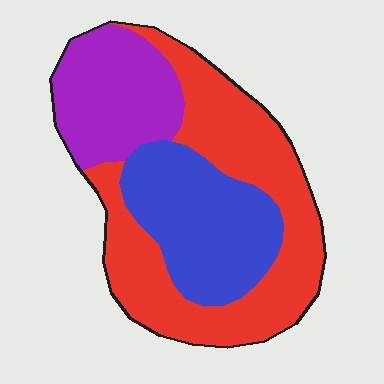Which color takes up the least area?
Purple, at roughly 25%.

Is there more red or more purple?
Red.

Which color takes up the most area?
Red, at roughly 50%.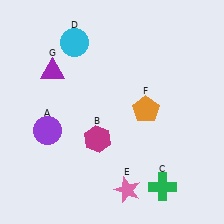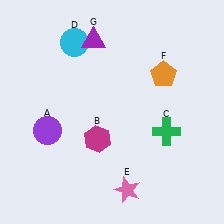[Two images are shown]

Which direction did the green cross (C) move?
The green cross (C) moved up.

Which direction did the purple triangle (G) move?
The purple triangle (G) moved right.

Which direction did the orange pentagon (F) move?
The orange pentagon (F) moved up.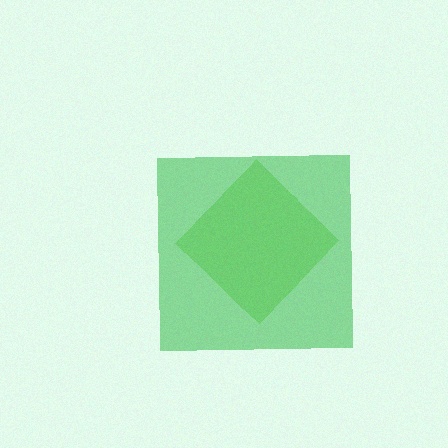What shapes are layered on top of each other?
The layered shapes are: a lime diamond, a green square.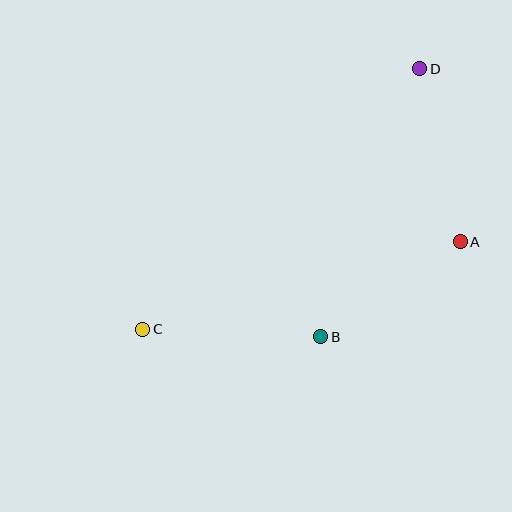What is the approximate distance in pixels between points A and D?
The distance between A and D is approximately 178 pixels.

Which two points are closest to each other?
Points A and B are closest to each other.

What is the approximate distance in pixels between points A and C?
The distance between A and C is approximately 329 pixels.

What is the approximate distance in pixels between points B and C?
The distance between B and C is approximately 178 pixels.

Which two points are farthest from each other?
Points C and D are farthest from each other.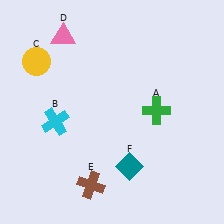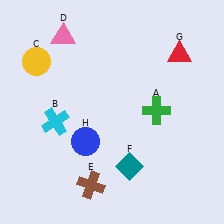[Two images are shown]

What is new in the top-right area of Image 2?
A red triangle (G) was added in the top-right area of Image 2.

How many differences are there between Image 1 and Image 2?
There are 2 differences between the two images.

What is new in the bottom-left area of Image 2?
A blue circle (H) was added in the bottom-left area of Image 2.